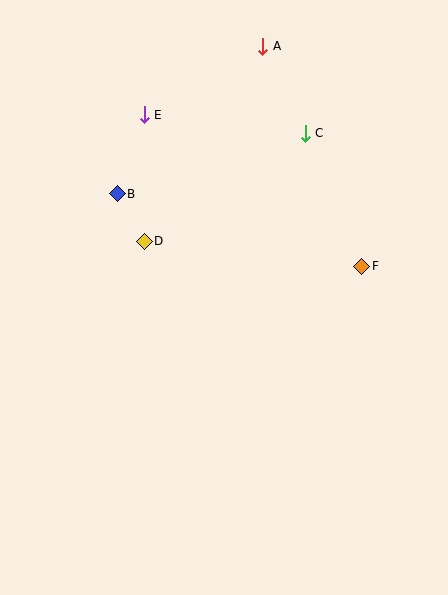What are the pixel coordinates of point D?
Point D is at (144, 241).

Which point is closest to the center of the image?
Point D at (144, 241) is closest to the center.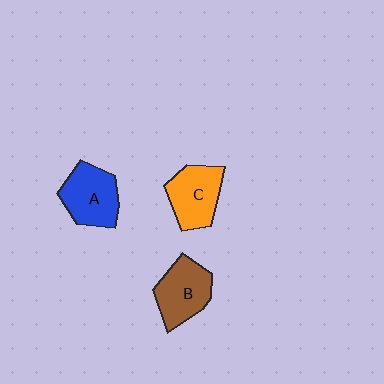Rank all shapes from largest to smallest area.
From largest to smallest: A (blue), B (brown), C (orange).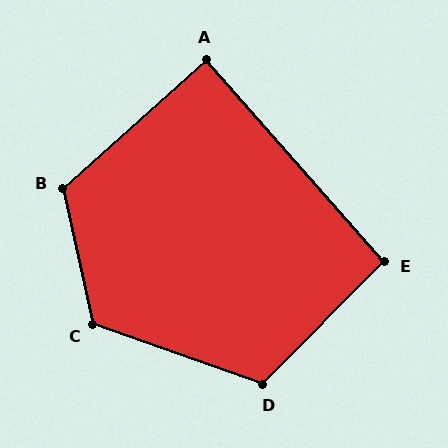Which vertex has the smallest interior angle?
A, at approximately 90 degrees.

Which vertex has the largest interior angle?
C, at approximately 122 degrees.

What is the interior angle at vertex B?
Approximately 119 degrees (obtuse).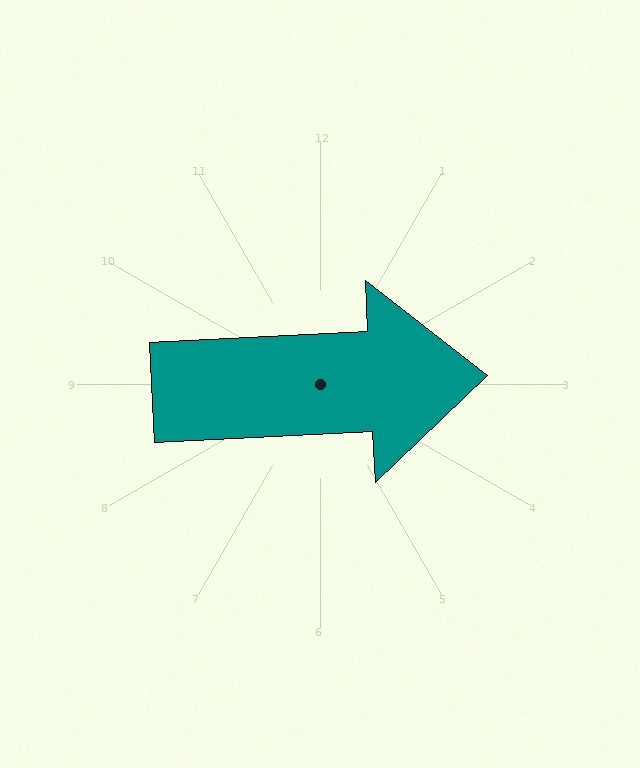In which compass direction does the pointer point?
East.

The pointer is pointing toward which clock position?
Roughly 3 o'clock.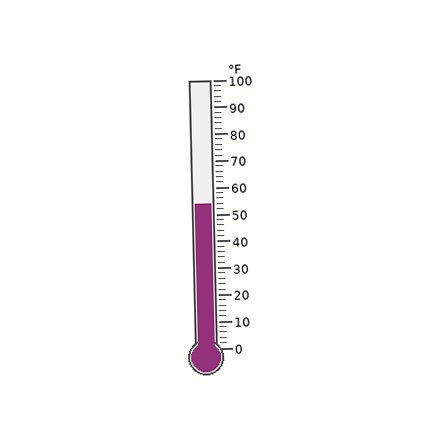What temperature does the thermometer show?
The thermometer shows approximately 54°F.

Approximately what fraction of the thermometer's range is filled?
The thermometer is filled to approximately 55% of its range.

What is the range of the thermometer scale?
The thermometer scale ranges from 0°F to 100°F.